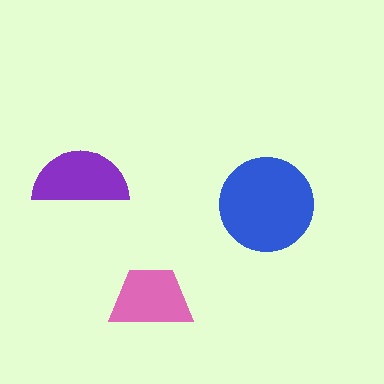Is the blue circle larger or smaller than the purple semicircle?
Larger.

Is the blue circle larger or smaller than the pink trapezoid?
Larger.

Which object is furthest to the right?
The blue circle is rightmost.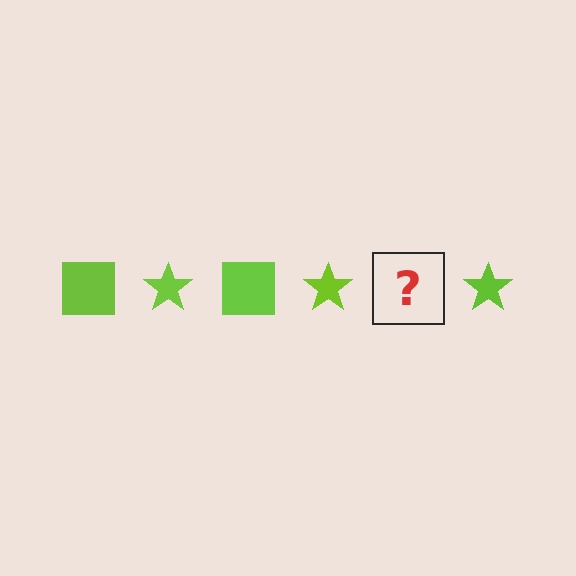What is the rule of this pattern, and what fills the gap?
The rule is that the pattern cycles through square, star shapes in lime. The gap should be filled with a lime square.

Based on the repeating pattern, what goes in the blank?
The blank should be a lime square.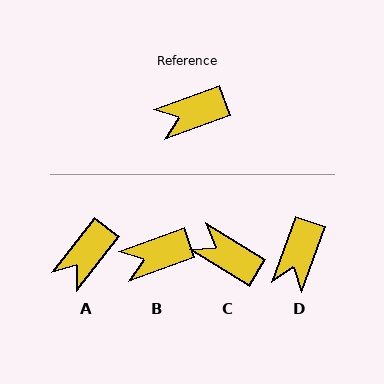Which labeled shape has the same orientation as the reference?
B.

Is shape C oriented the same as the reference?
No, it is off by about 50 degrees.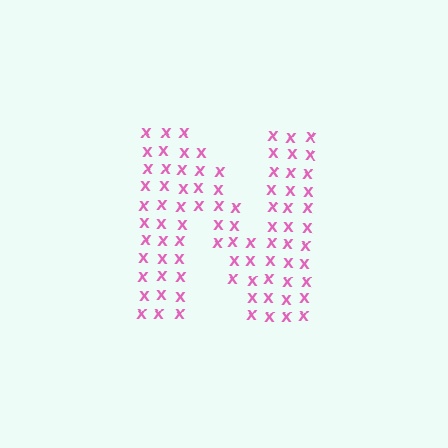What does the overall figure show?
The overall figure shows the letter N.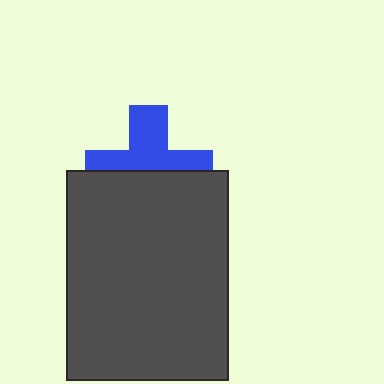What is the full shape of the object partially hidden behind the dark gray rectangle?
The partially hidden object is a blue cross.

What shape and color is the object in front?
The object in front is a dark gray rectangle.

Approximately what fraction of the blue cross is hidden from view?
Roughly 50% of the blue cross is hidden behind the dark gray rectangle.